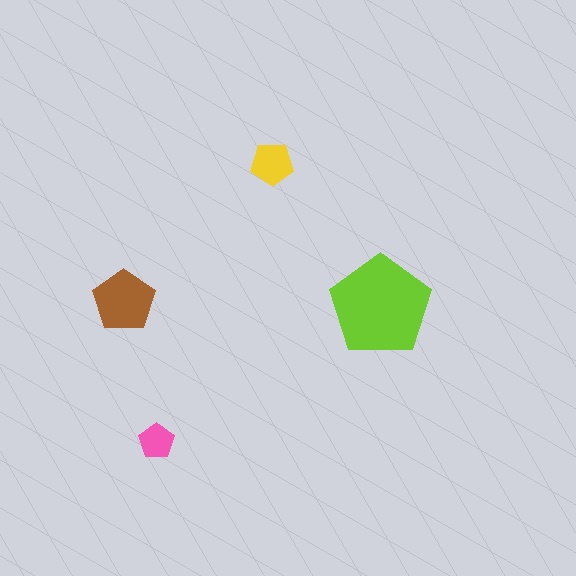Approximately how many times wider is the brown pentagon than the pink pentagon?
About 1.5 times wider.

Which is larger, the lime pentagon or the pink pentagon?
The lime one.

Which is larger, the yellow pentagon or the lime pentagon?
The lime one.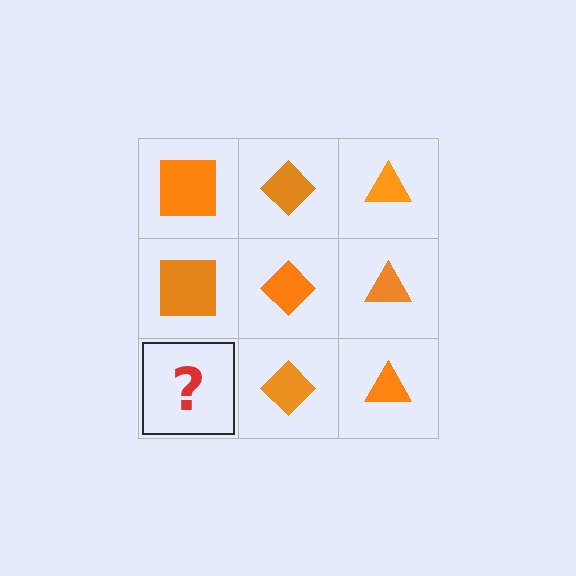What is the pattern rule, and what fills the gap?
The rule is that each column has a consistent shape. The gap should be filled with an orange square.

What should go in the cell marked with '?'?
The missing cell should contain an orange square.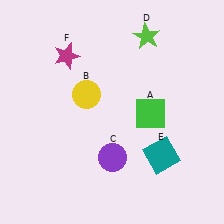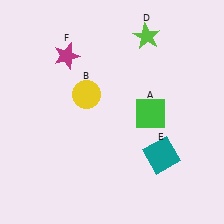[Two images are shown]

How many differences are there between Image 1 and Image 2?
There is 1 difference between the two images.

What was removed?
The purple circle (C) was removed in Image 2.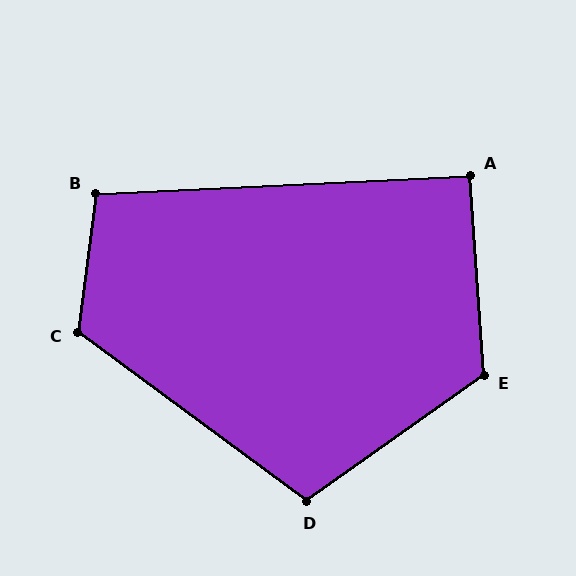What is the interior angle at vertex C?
Approximately 119 degrees (obtuse).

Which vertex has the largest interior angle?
E, at approximately 122 degrees.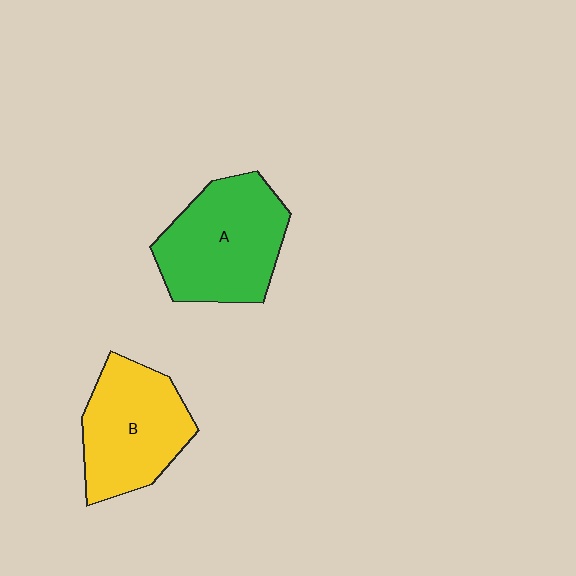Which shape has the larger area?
Shape A (green).